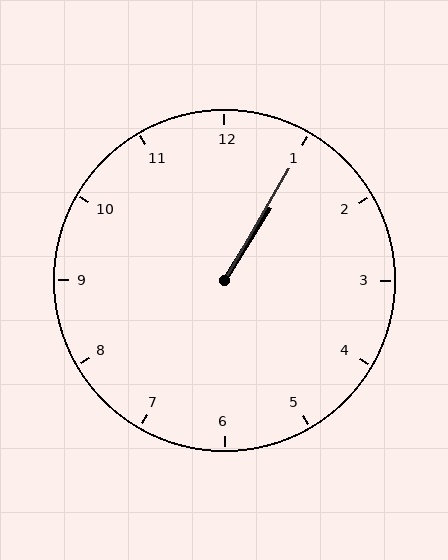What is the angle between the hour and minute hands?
Approximately 2 degrees.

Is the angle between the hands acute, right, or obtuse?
It is acute.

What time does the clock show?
1:05.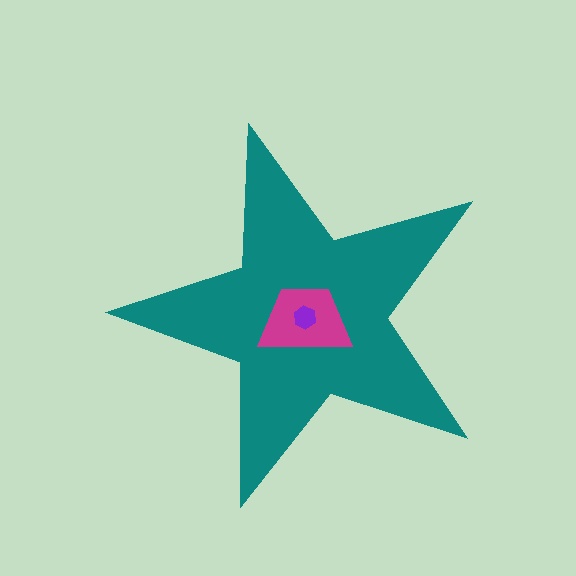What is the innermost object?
The purple hexagon.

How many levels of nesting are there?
3.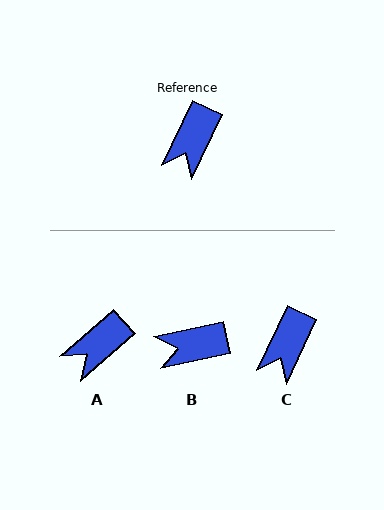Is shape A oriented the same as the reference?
No, it is off by about 24 degrees.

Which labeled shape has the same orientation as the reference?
C.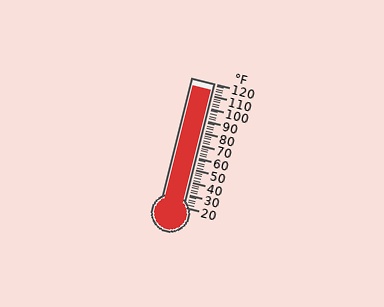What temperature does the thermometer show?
The thermometer shows approximately 114°F.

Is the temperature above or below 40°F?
The temperature is above 40°F.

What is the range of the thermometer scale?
The thermometer scale ranges from 20°F to 120°F.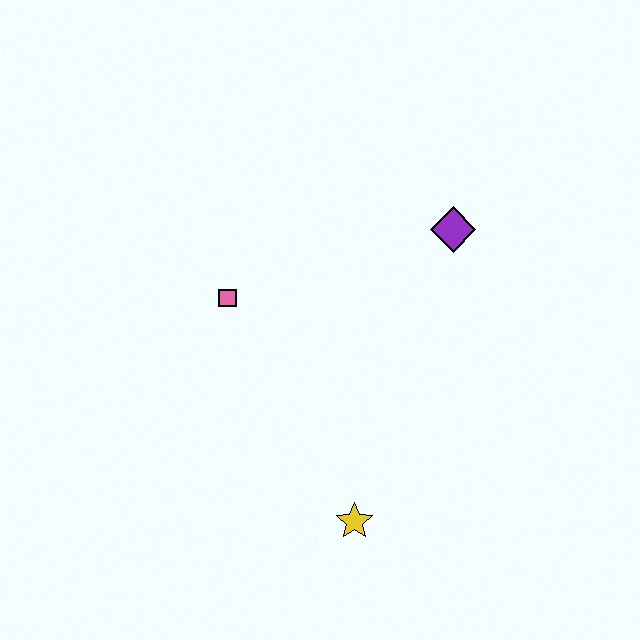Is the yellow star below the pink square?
Yes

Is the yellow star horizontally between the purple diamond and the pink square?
Yes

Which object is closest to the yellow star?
The pink square is closest to the yellow star.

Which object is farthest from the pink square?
The yellow star is farthest from the pink square.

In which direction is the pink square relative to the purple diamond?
The pink square is to the left of the purple diamond.